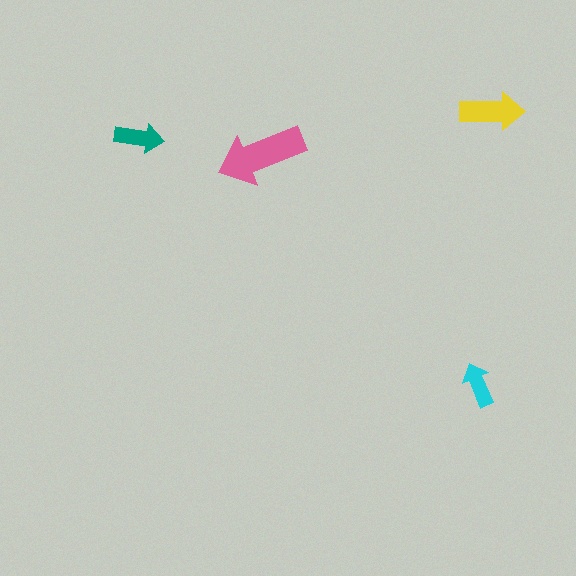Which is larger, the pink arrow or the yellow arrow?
The pink one.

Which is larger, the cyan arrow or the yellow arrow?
The yellow one.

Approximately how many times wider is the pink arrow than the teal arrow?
About 2 times wider.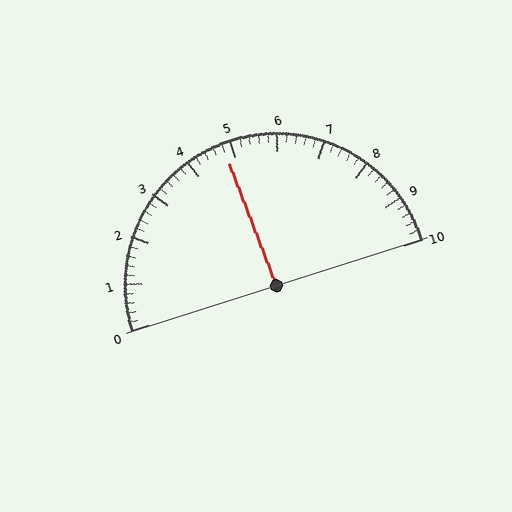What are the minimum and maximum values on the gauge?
The gauge ranges from 0 to 10.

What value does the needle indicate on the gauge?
The needle indicates approximately 4.8.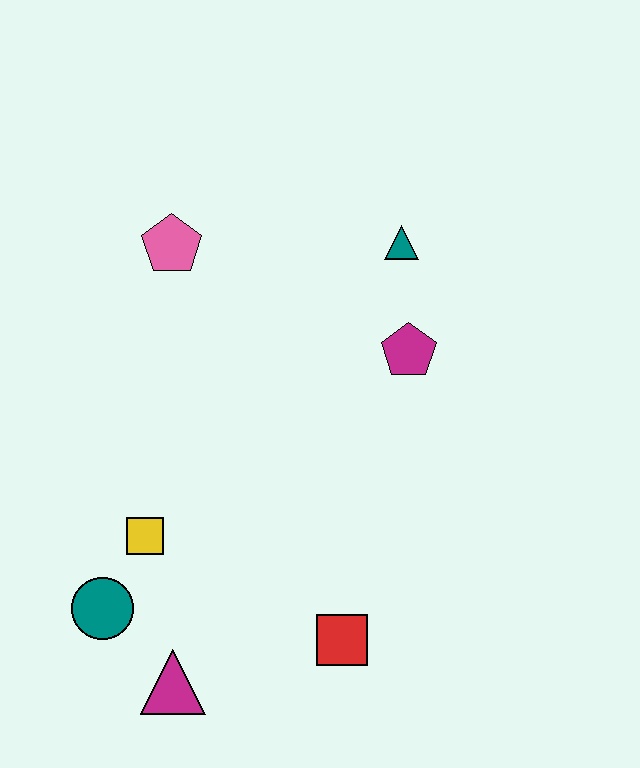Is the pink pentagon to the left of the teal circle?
No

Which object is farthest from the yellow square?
The teal triangle is farthest from the yellow square.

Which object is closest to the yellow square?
The teal circle is closest to the yellow square.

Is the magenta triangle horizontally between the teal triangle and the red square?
No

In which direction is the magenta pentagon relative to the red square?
The magenta pentagon is above the red square.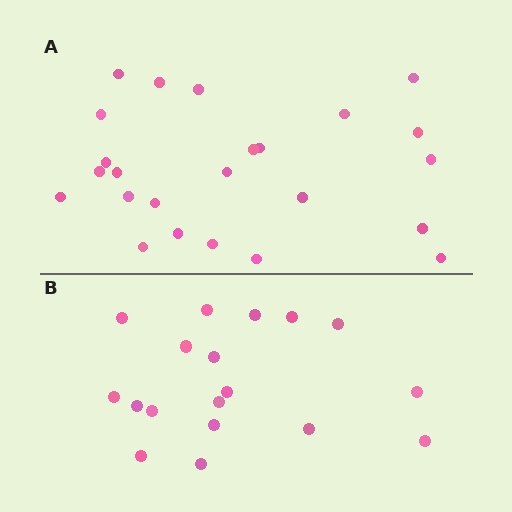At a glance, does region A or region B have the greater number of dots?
Region A (the top region) has more dots.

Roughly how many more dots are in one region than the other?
Region A has about 6 more dots than region B.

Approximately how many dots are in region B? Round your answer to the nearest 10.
About 20 dots. (The exact count is 18, which rounds to 20.)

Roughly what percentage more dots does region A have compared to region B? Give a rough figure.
About 35% more.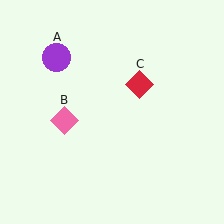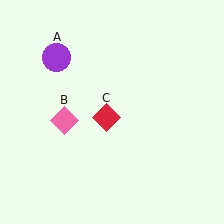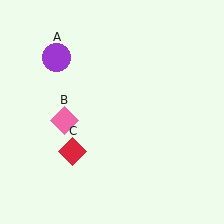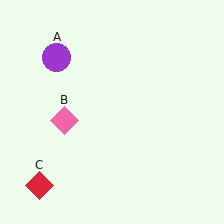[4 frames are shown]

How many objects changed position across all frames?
1 object changed position: red diamond (object C).